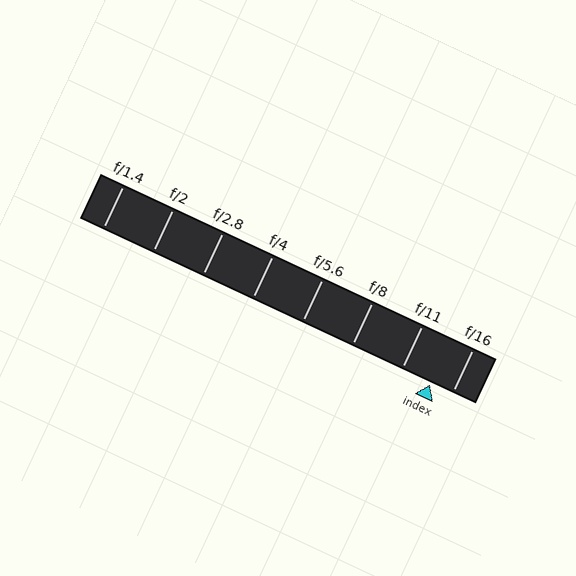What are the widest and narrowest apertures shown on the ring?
The widest aperture shown is f/1.4 and the narrowest is f/16.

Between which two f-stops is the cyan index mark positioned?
The index mark is between f/11 and f/16.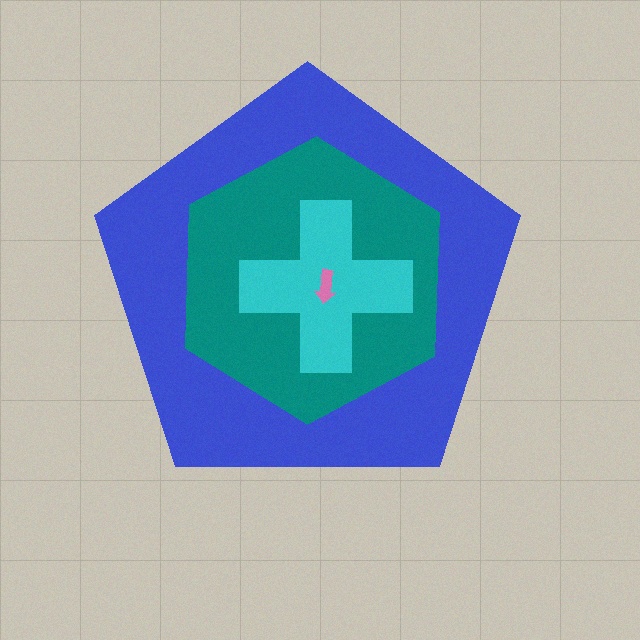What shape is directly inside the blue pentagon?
The teal hexagon.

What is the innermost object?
The pink arrow.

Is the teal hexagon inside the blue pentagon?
Yes.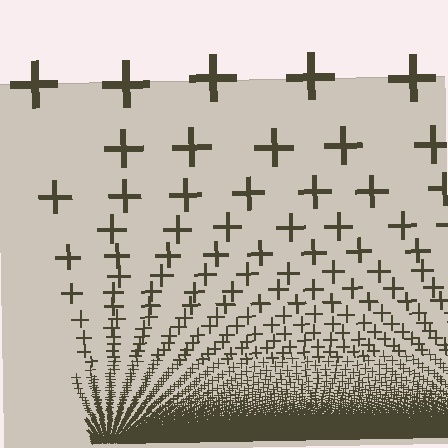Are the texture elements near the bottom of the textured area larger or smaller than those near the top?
Smaller. The gradient is inverted — elements near the bottom are smaller and denser.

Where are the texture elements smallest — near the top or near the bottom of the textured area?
Near the bottom.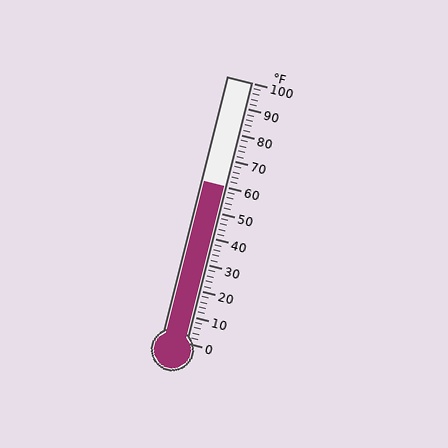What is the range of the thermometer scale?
The thermometer scale ranges from 0°F to 100°F.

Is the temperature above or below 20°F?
The temperature is above 20°F.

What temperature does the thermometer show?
The thermometer shows approximately 60°F.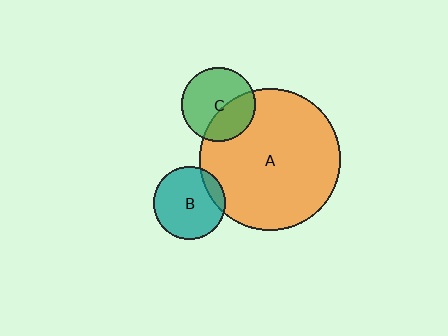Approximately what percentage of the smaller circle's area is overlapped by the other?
Approximately 35%.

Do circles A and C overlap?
Yes.